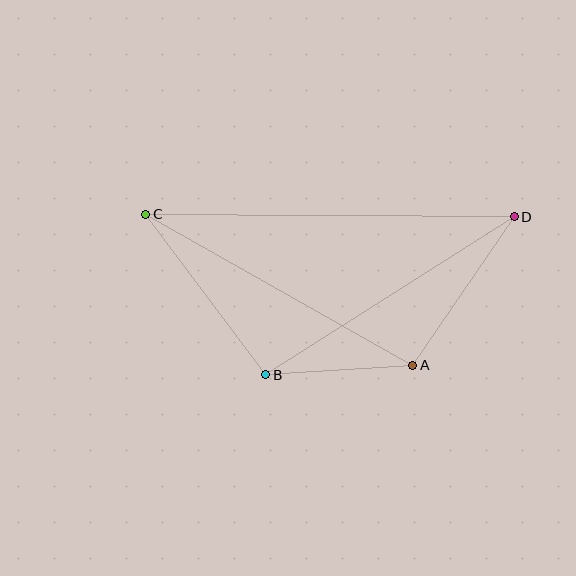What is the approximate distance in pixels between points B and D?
The distance between B and D is approximately 294 pixels.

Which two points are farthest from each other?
Points C and D are farthest from each other.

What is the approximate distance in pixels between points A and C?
The distance between A and C is approximately 306 pixels.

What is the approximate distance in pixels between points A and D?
The distance between A and D is approximately 180 pixels.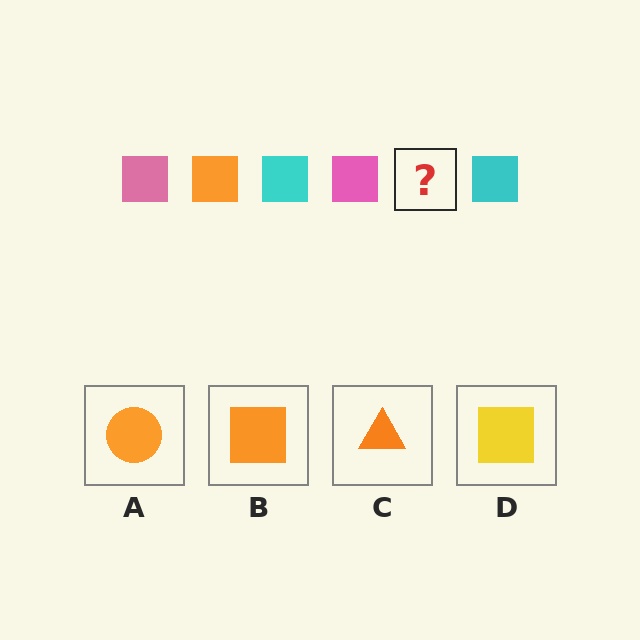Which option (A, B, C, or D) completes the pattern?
B.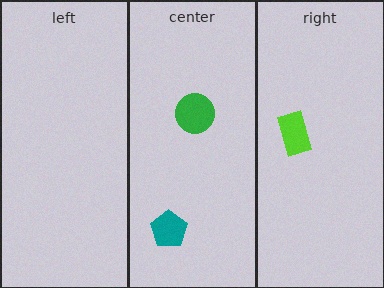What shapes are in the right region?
The lime rectangle.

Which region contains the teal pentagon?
The center region.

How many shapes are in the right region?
1.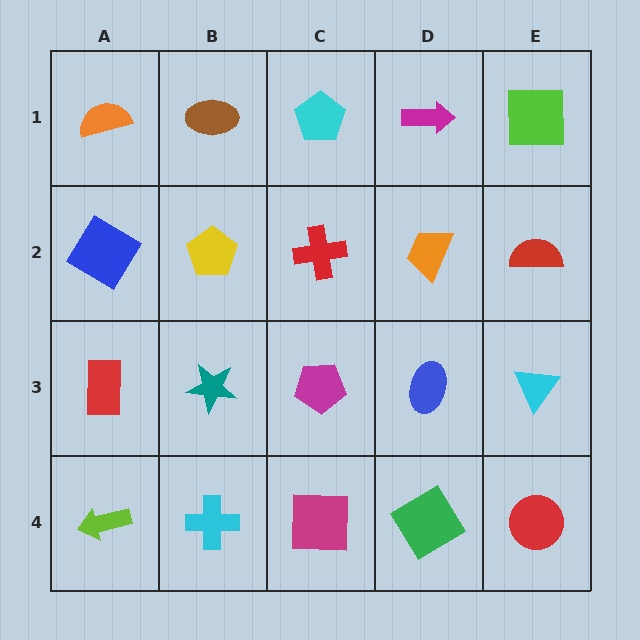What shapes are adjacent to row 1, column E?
A red semicircle (row 2, column E), a magenta arrow (row 1, column D).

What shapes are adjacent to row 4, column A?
A red rectangle (row 3, column A), a cyan cross (row 4, column B).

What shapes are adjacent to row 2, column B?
A brown ellipse (row 1, column B), a teal star (row 3, column B), a blue diamond (row 2, column A), a red cross (row 2, column C).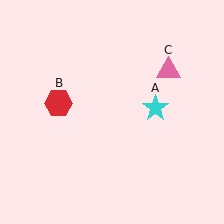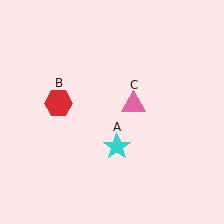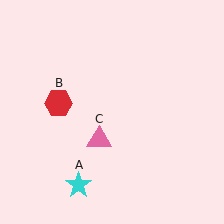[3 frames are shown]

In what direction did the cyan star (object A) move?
The cyan star (object A) moved down and to the left.